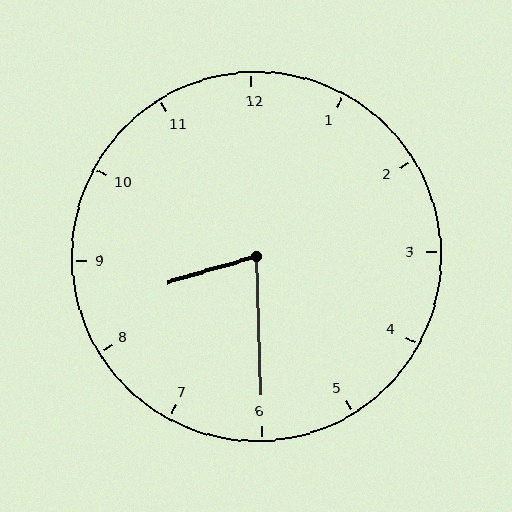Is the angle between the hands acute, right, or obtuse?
It is acute.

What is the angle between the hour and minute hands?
Approximately 75 degrees.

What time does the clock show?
8:30.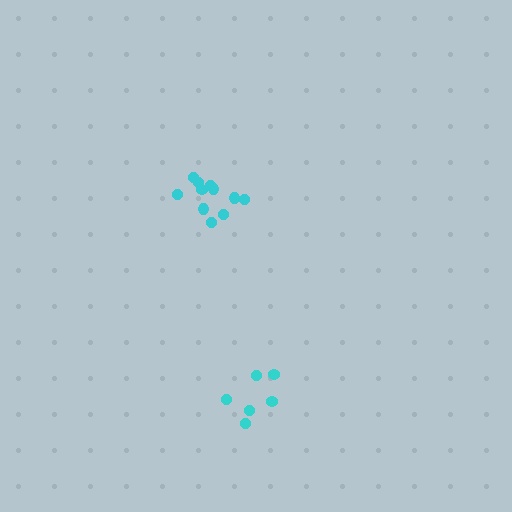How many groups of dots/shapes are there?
There are 2 groups.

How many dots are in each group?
Group 1: 11 dots, Group 2: 6 dots (17 total).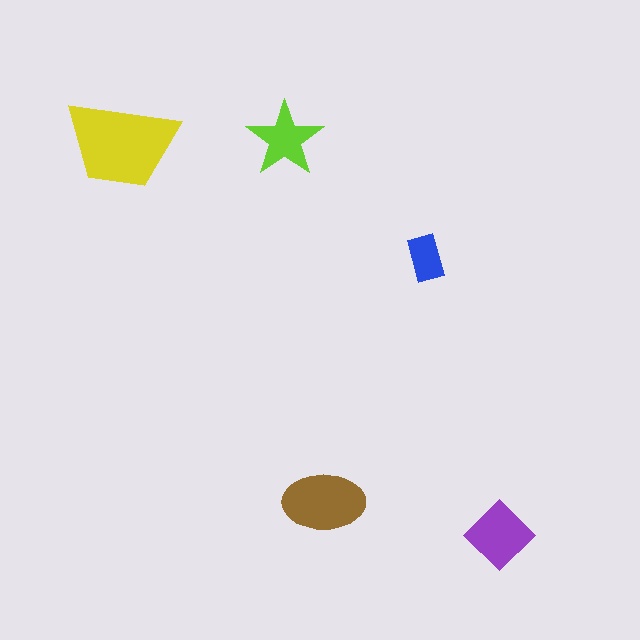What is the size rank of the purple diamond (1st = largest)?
3rd.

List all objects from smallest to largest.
The blue rectangle, the lime star, the purple diamond, the brown ellipse, the yellow trapezoid.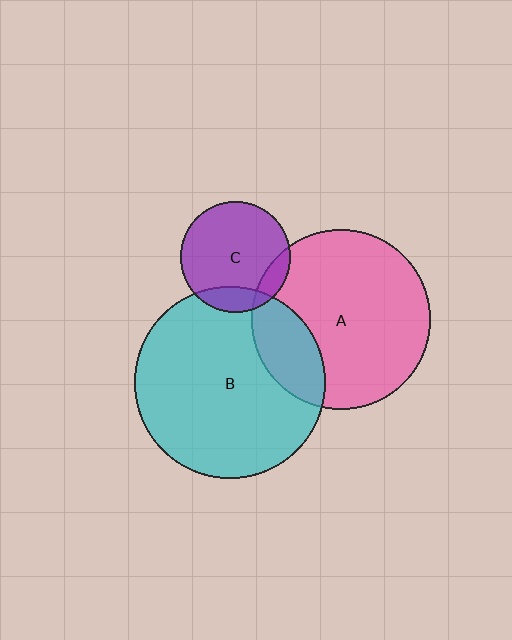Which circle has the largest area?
Circle B (cyan).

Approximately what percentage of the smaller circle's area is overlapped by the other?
Approximately 20%.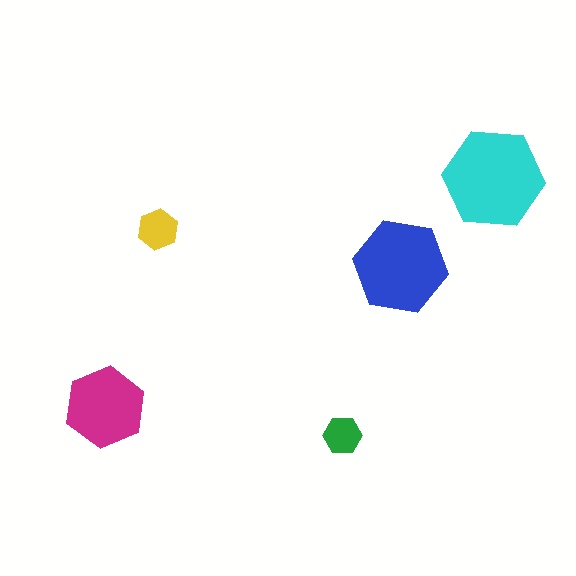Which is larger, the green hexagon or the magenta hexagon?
The magenta one.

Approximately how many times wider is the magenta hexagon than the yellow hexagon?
About 2 times wider.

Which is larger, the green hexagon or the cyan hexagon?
The cyan one.